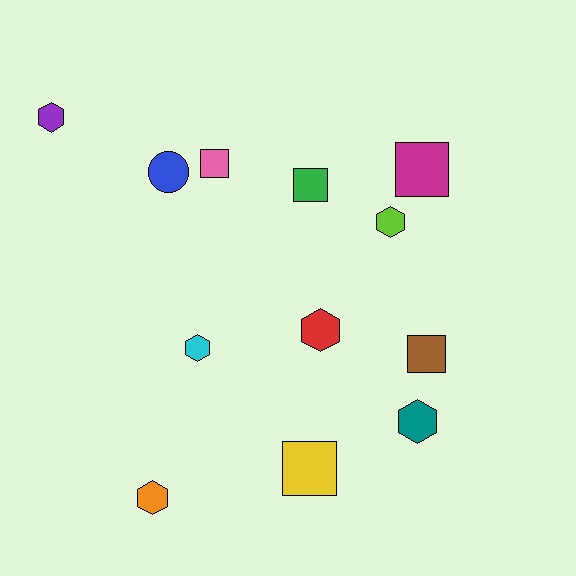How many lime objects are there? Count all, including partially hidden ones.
There is 1 lime object.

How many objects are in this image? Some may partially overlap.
There are 12 objects.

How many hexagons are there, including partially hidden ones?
There are 6 hexagons.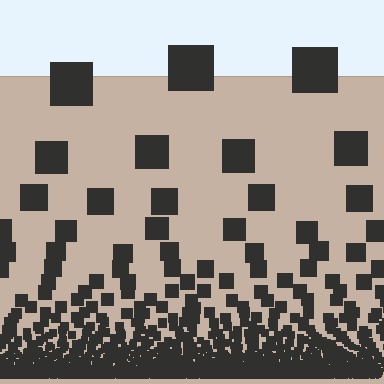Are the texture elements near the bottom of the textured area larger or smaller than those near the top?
Smaller. The gradient is inverted — elements near the bottom are smaller and denser.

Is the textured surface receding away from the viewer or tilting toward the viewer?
The surface appears to tilt toward the viewer. Texture elements get larger and sparser toward the top.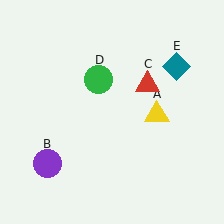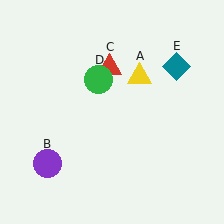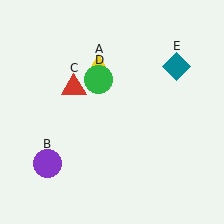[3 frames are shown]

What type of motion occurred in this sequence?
The yellow triangle (object A), red triangle (object C) rotated counterclockwise around the center of the scene.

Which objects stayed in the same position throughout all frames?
Purple circle (object B) and green circle (object D) and teal diamond (object E) remained stationary.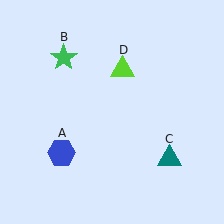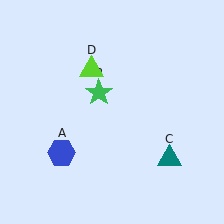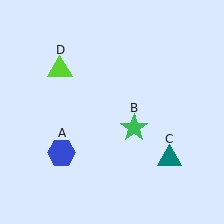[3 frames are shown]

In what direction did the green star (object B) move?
The green star (object B) moved down and to the right.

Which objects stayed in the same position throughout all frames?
Blue hexagon (object A) and teal triangle (object C) remained stationary.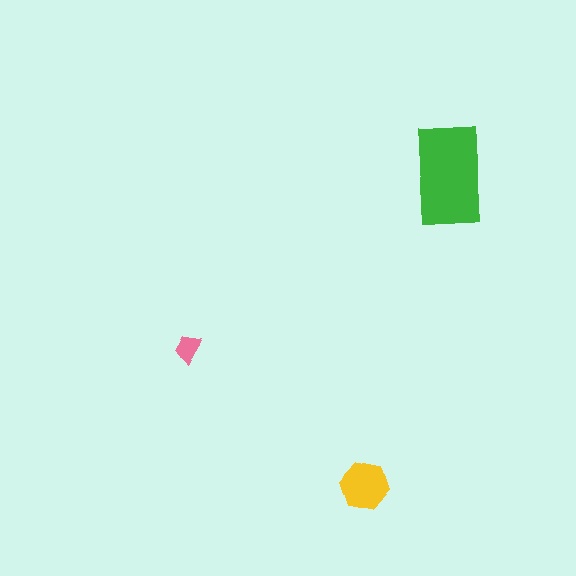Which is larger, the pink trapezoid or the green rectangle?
The green rectangle.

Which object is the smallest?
The pink trapezoid.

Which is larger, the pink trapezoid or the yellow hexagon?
The yellow hexagon.